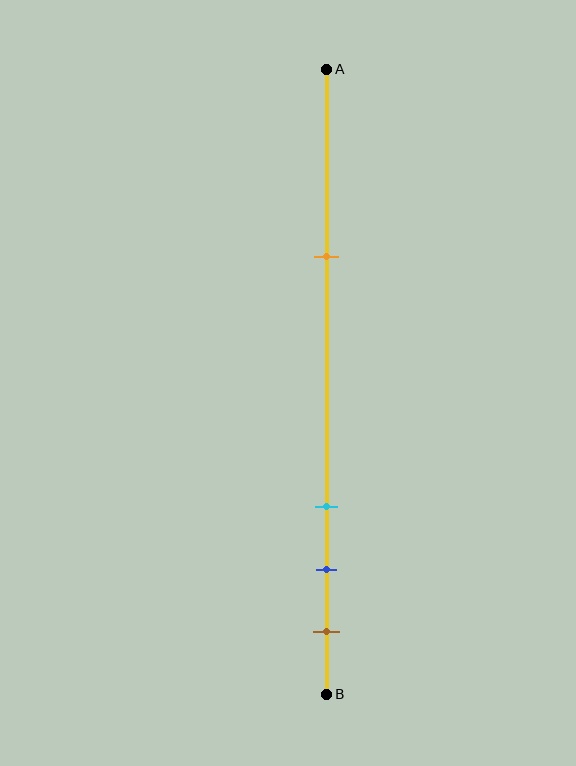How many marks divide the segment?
There are 4 marks dividing the segment.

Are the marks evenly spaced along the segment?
No, the marks are not evenly spaced.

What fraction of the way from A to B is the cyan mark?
The cyan mark is approximately 70% (0.7) of the way from A to B.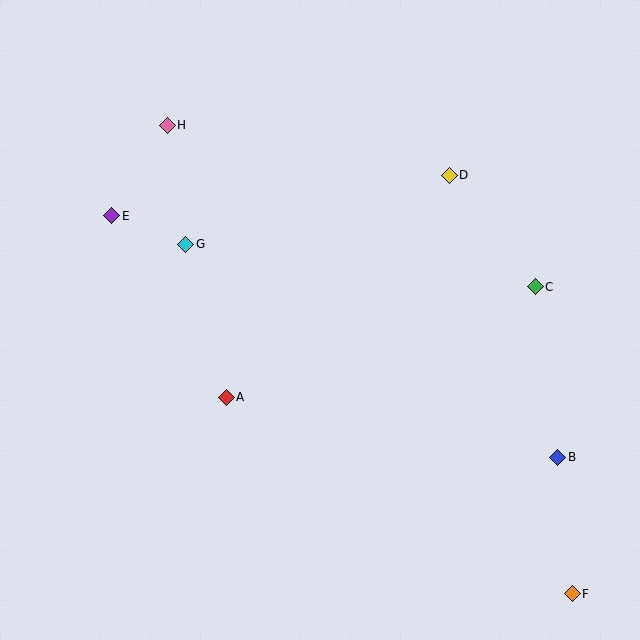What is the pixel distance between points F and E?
The distance between F and E is 596 pixels.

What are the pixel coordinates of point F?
Point F is at (572, 594).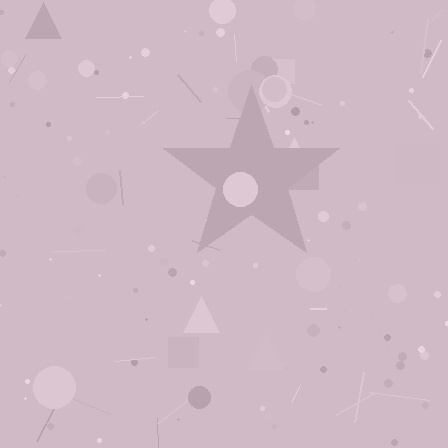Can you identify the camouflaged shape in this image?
The camouflaged shape is a star.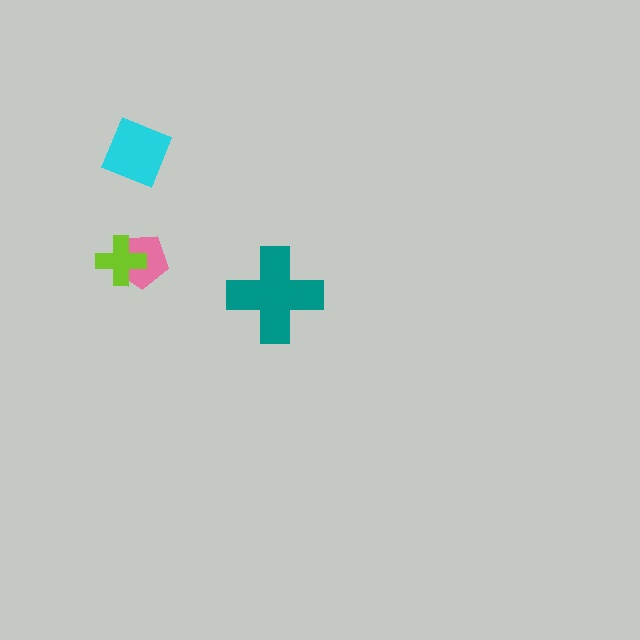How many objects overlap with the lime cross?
1 object overlaps with the lime cross.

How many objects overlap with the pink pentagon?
1 object overlaps with the pink pentagon.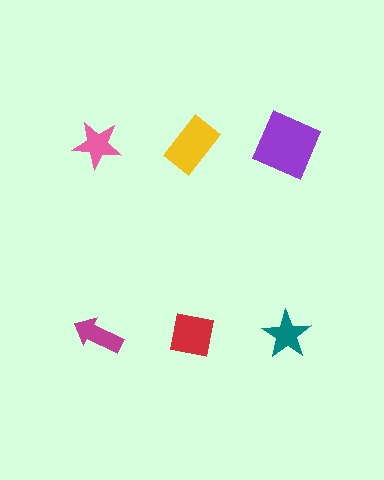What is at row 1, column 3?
A purple square.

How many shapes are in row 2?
3 shapes.